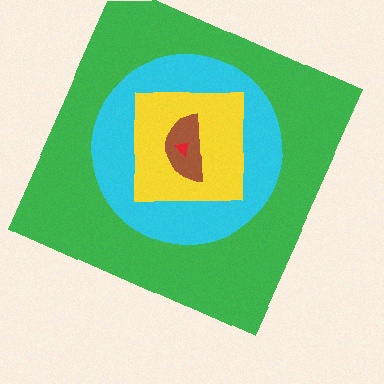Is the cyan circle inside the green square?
Yes.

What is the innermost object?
The red triangle.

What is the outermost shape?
The green square.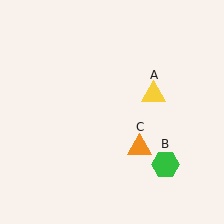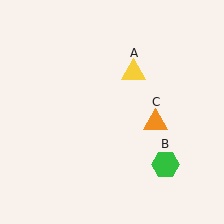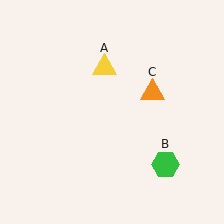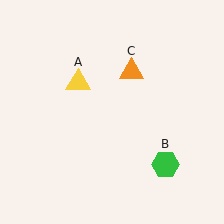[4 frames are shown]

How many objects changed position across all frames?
2 objects changed position: yellow triangle (object A), orange triangle (object C).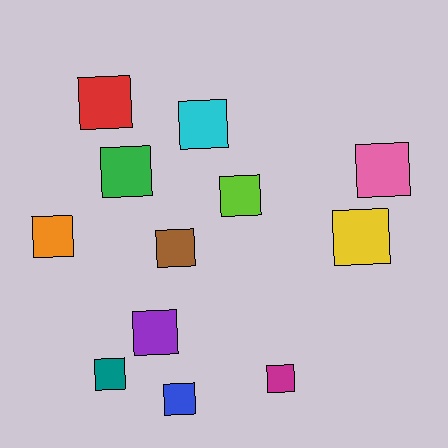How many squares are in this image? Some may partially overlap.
There are 12 squares.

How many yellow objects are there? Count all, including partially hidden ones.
There is 1 yellow object.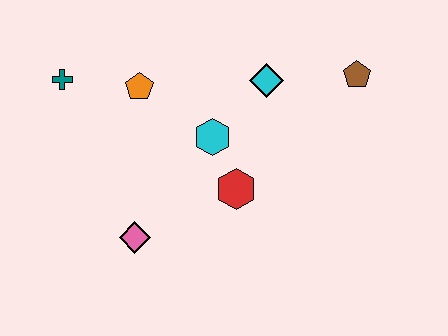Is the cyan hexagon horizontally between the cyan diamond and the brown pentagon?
No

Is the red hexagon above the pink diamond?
Yes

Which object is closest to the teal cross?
The orange pentagon is closest to the teal cross.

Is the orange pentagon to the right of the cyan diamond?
No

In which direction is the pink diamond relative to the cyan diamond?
The pink diamond is below the cyan diamond.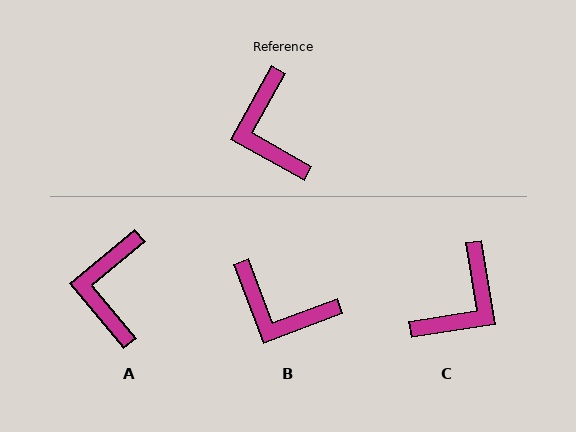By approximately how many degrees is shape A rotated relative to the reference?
Approximately 21 degrees clockwise.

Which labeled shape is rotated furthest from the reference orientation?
C, about 129 degrees away.